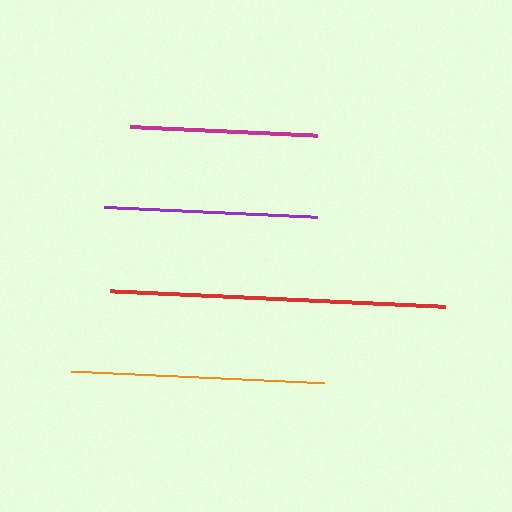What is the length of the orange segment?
The orange segment is approximately 253 pixels long.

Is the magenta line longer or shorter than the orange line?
The orange line is longer than the magenta line.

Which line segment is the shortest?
The magenta line is the shortest at approximately 188 pixels.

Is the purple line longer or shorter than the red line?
The red line is longer than the purple line.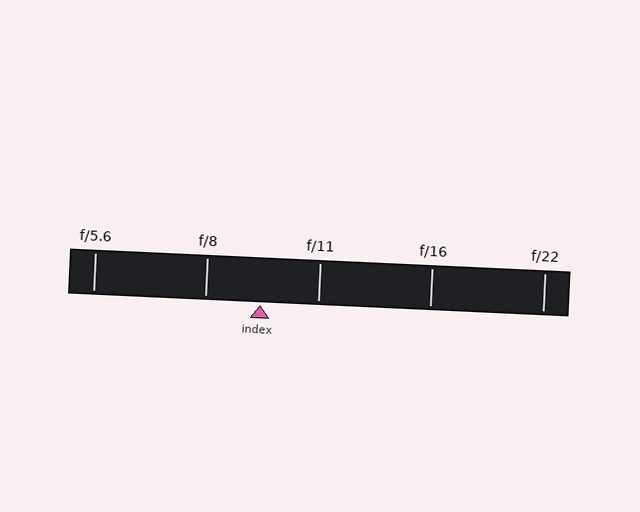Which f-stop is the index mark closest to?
The index mark is closest to f/8.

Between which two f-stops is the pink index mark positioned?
The index mark is between f/8 and f/11.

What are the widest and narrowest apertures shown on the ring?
The widest aperture shown is f/5.6 and the narrowest is f/22.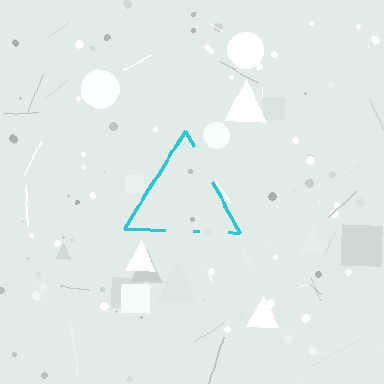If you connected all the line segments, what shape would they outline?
They would outline a triangle.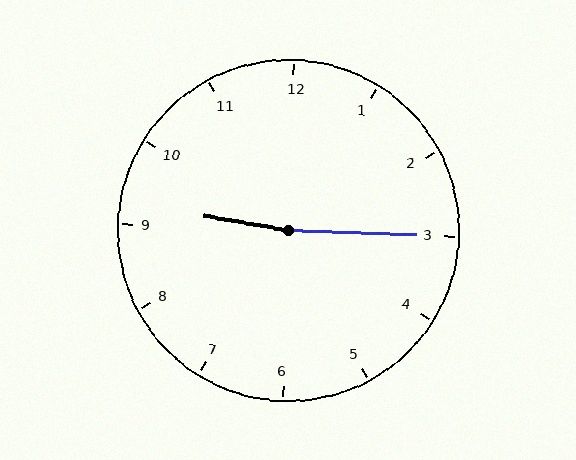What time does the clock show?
9:15.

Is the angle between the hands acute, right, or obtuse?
It is obtuse.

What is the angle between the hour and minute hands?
Approximately 172 degrees.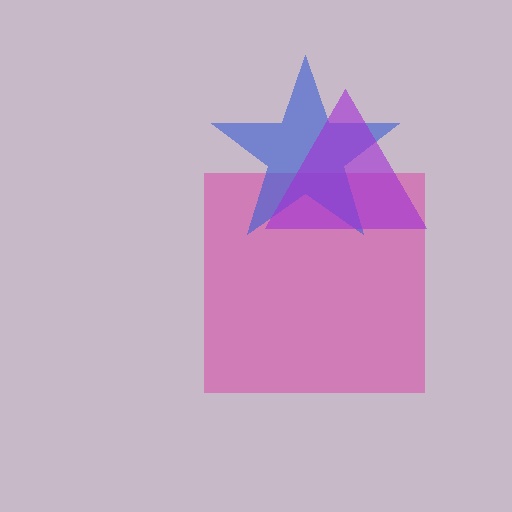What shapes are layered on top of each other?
The layered shapes are: a magenta square, a blue star, a purple triangle.